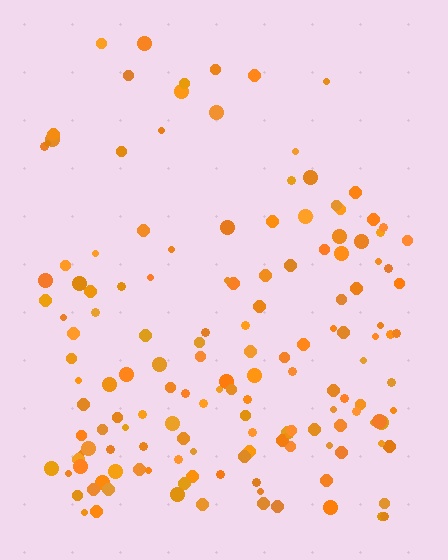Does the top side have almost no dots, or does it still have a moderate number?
Still a moderate number, just noticeably fewer than the bottom.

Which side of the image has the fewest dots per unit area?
The top.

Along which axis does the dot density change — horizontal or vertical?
Vertical.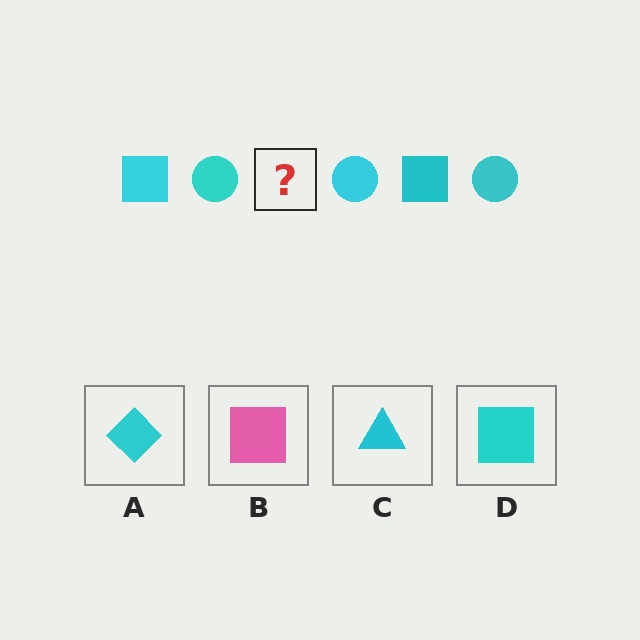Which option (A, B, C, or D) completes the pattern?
D.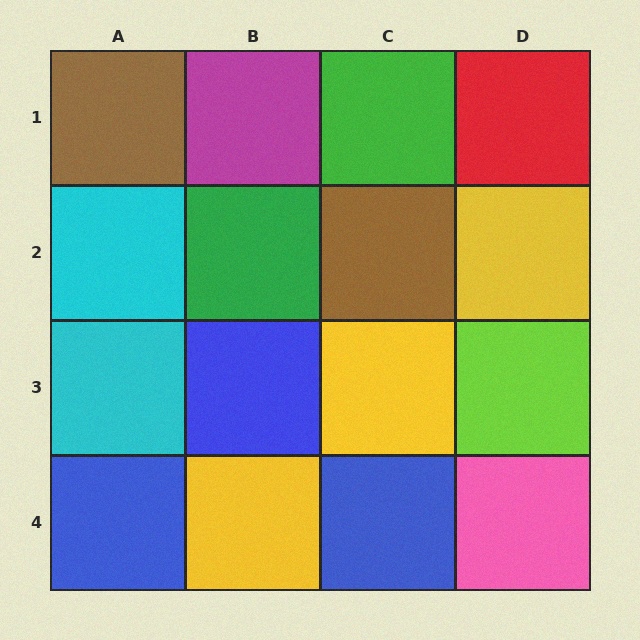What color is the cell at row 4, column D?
Pink.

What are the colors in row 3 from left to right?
Cyan, blue, yellow, lime.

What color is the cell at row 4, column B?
Yellow.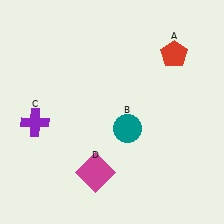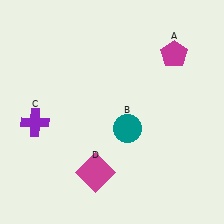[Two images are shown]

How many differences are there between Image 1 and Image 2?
There is 1 difference between the two images.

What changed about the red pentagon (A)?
In Image 1, A is red. In Image 2, it changed to magenta.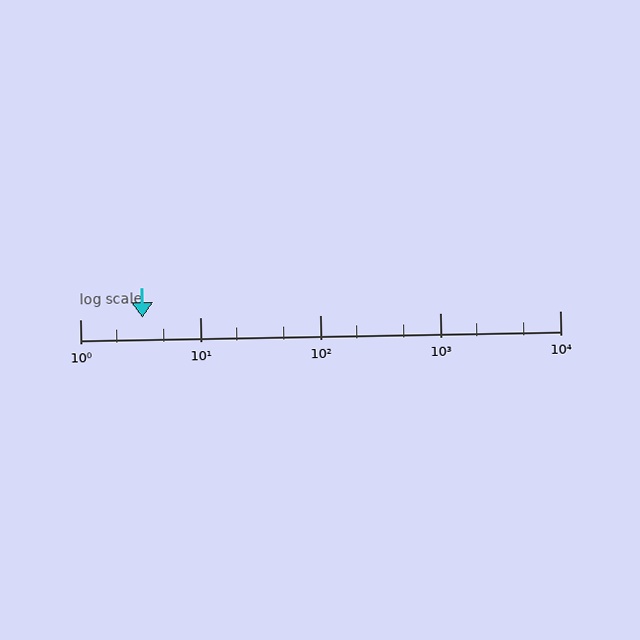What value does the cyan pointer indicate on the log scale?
The pointer indicates approximately 3.3.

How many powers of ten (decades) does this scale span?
The scale spans 4 decades, from 1 to 10000.